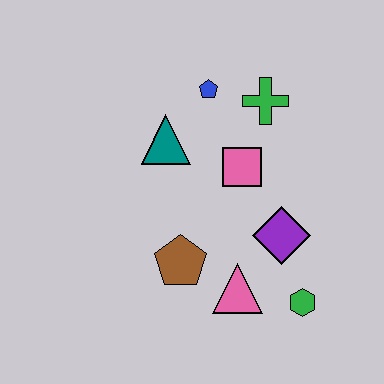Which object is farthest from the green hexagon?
The blue pentagon is farthest from the green hexagon.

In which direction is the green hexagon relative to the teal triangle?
The green hexagon is below the teal triangle.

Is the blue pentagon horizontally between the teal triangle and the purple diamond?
Yes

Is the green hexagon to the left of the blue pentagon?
No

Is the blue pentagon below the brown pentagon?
No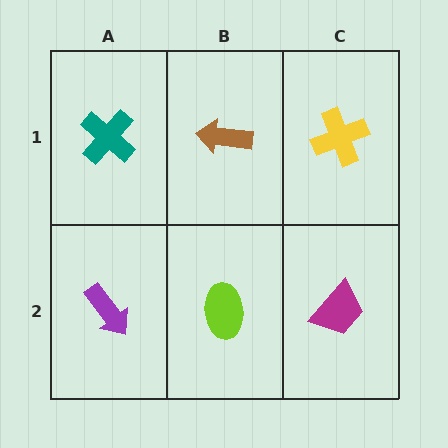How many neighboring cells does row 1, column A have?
2.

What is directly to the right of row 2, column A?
A lime ellipse.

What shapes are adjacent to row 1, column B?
A lime ellipse (row 2, column B), a teal cross (row 1, column A), a yellow cross (row 1, column C).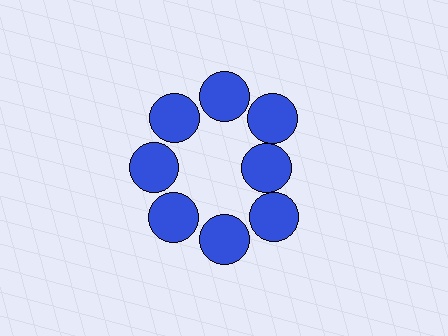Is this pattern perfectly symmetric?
No. The 8 blue circles are arranged in a ring, but one element near the 3 o'clock position is pulled inward toward the center, breaking the 8-fold rotational symmetry.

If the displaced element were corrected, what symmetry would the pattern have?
It would have 8-fold rotational symmetry — the pattern would map onto itself every 45 degrees.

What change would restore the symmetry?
The symmetry would be restored by moving it outward, back onto the ring so that all 8 circles sit at equal angles and equal distance from the center.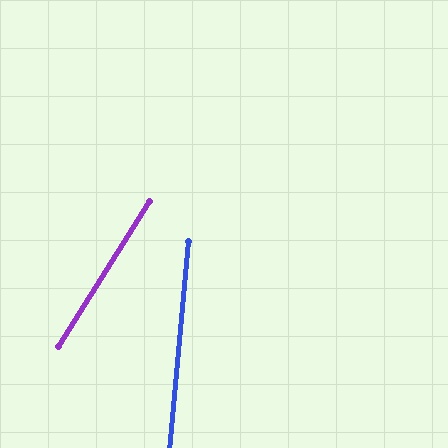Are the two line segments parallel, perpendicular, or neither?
Neither parallel nor perpendicular — they differ by about 27°.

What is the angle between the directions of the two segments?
Approximately 27 degrees.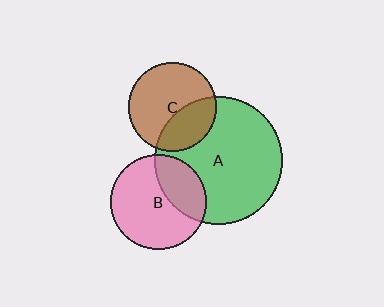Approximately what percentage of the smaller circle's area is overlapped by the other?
Approximately 30%.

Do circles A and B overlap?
Yes.